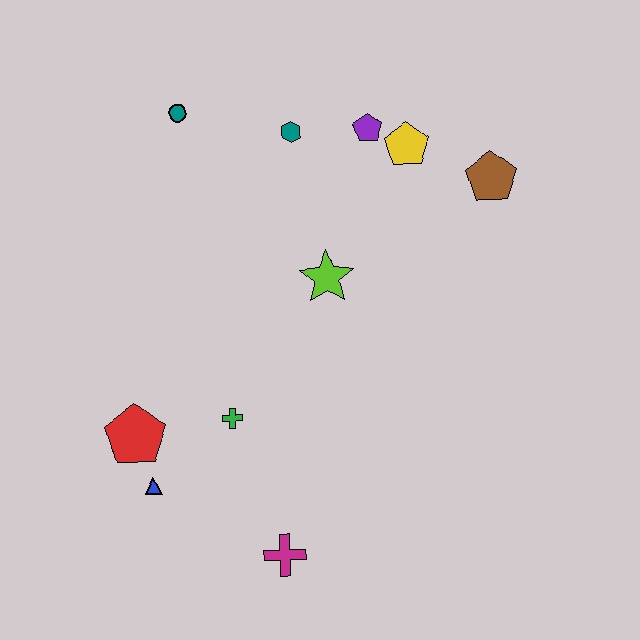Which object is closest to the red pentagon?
The blue triangle is closest to the red pentagon.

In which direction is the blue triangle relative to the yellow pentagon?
The blue triangle is below the yellow pentagon.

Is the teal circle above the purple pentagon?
Yes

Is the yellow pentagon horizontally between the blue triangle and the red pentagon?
No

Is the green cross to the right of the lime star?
No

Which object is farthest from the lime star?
The magenta cross is farthest from the lime star.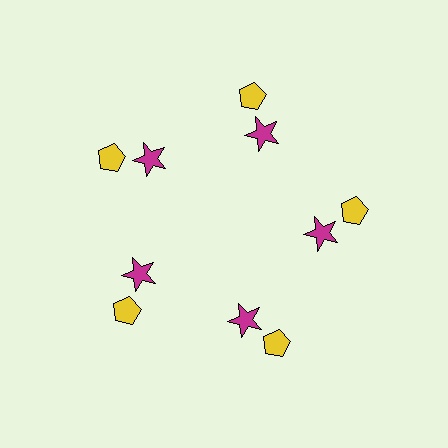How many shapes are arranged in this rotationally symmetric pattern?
There are 10 shapes, arranged in 5 groups of 2.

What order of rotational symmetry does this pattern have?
This pattern has 5-fold rotational symmetry.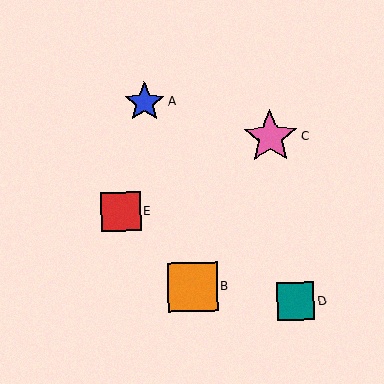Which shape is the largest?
The pink star (labeled C) is the largest.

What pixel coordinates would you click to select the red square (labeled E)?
Click at (121, 211) to select the red square E.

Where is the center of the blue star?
The center of the blue star is at (144, 102).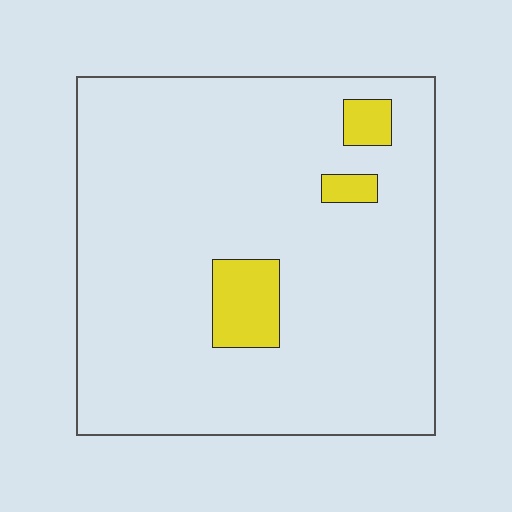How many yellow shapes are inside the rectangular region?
3.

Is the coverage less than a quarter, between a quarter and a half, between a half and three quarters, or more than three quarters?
Less than a quarter.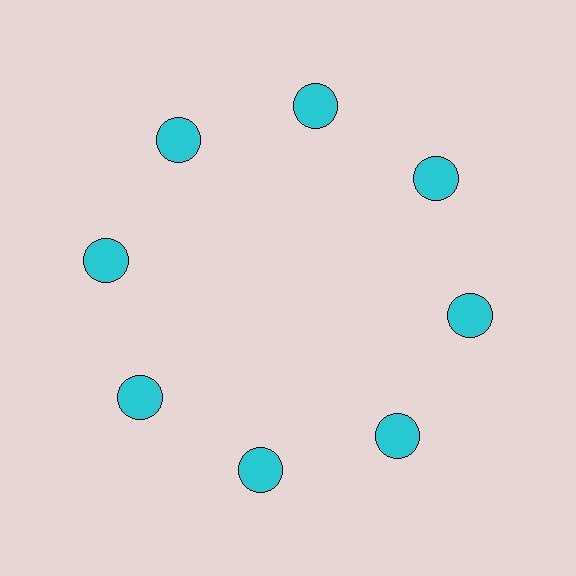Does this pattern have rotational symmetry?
Yes, this pattern has 8-fold rotational symmetry. It looks the same after rotating 45 degrees around the center.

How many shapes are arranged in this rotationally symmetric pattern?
There are 8 shapes, arranged in 8 groups of 1.